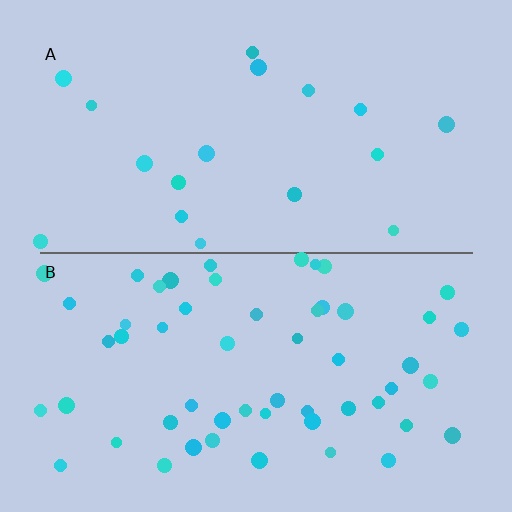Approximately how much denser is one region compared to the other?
Approximately 3.0× — region B over region A.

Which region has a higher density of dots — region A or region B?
B (the bottom).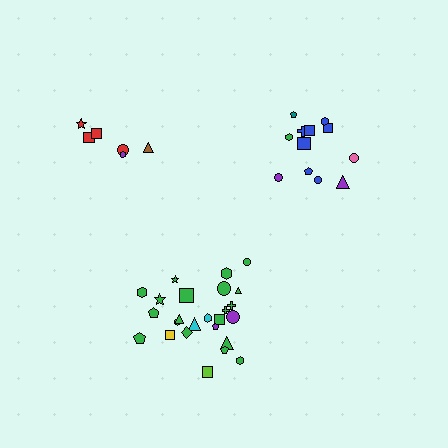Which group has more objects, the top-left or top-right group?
The top-right group.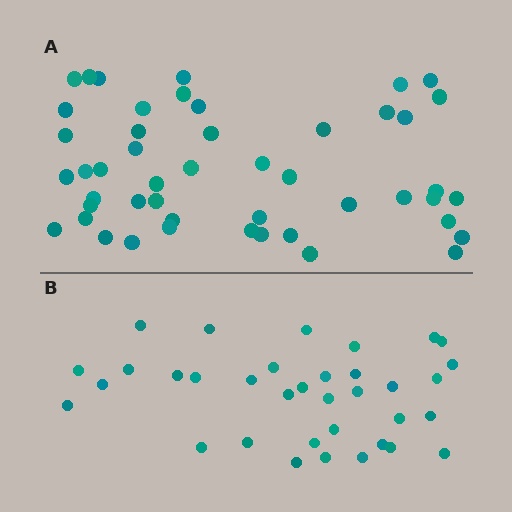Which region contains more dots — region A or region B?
Region A (the top region) has more dots.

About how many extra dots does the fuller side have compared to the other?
Region A has approximately 15 more dots than region B.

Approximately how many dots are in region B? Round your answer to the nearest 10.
About 40 dots. (The exact count is 35, which rounds to 40.)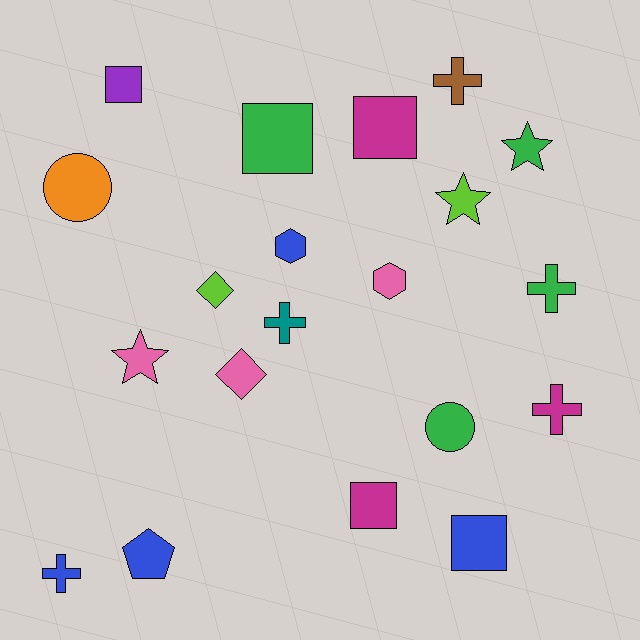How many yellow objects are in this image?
There are no yellow objects.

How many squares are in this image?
There are 5 squares.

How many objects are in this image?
There are 20 objects.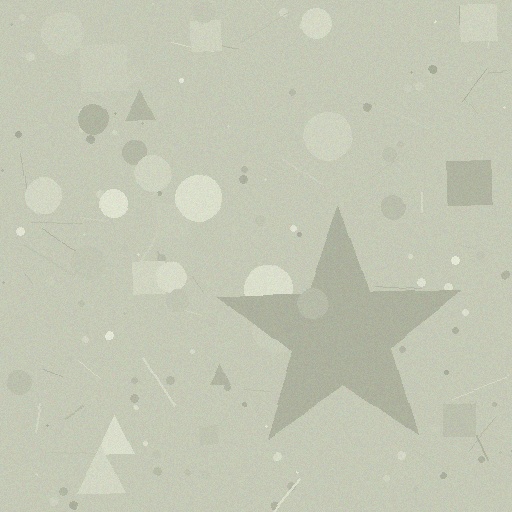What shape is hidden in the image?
A star is hidden in the image.